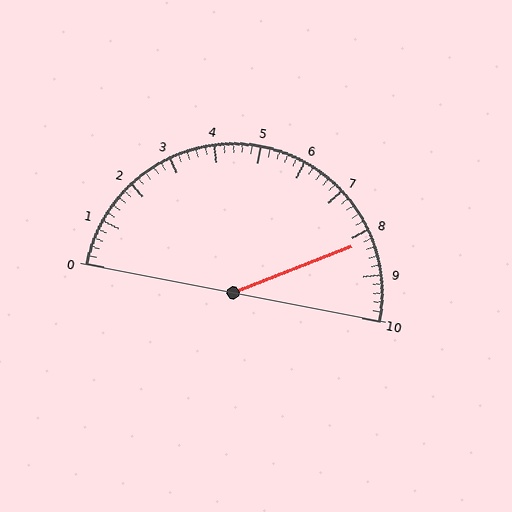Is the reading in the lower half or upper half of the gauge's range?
The reading is in the upper half of the range (0 to 10).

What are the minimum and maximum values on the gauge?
The gauge ranges from 0 to 10.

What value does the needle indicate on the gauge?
The needle indicates approximately 8.2.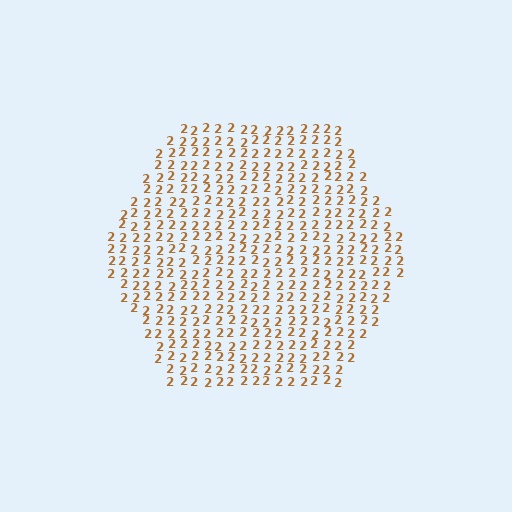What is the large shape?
The large shape is a hexagon.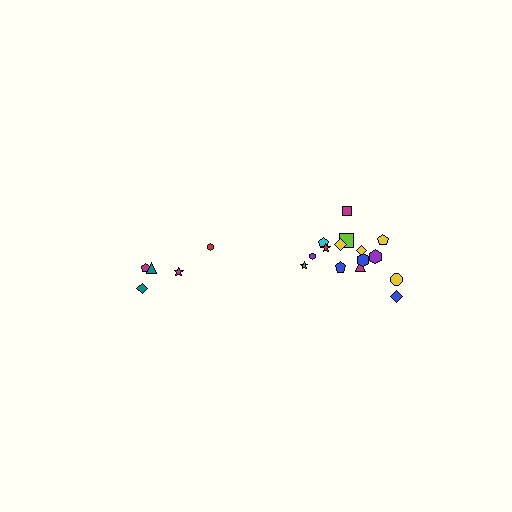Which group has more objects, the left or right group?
The right group.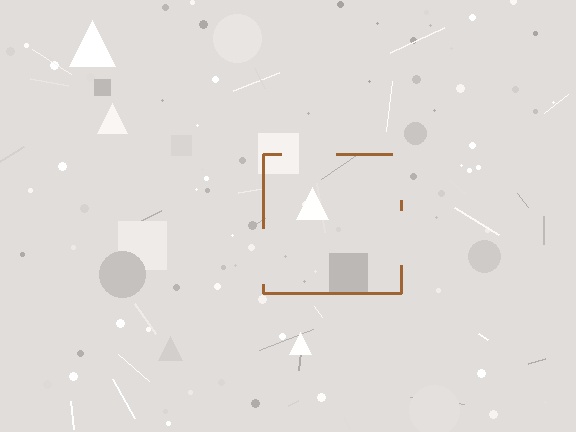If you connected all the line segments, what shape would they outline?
They would outline a square.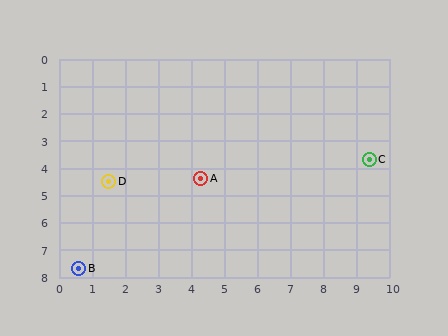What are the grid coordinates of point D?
Point D is at approximately (1.5, 4.5).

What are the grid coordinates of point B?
Point B is at approximately (0.6, 7.7).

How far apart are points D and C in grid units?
Points D and C are about 7.9 grid units apart.